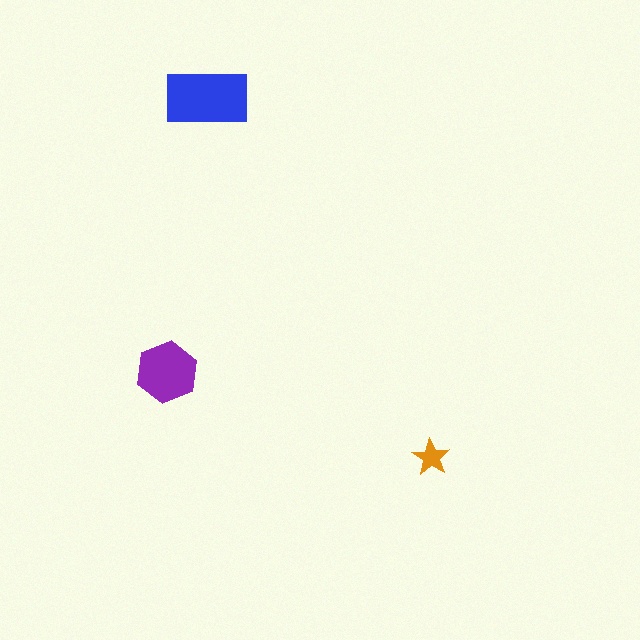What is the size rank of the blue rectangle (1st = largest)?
1st.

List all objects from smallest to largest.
The orange star, the purple hexagon, the blue rectangle.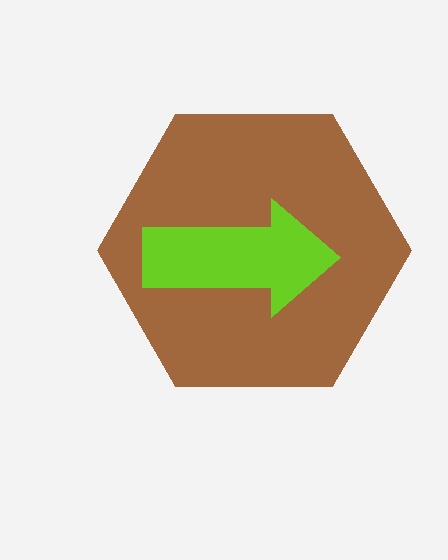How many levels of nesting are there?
2.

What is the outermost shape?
The brown hexagon.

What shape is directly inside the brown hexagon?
The lime arrow.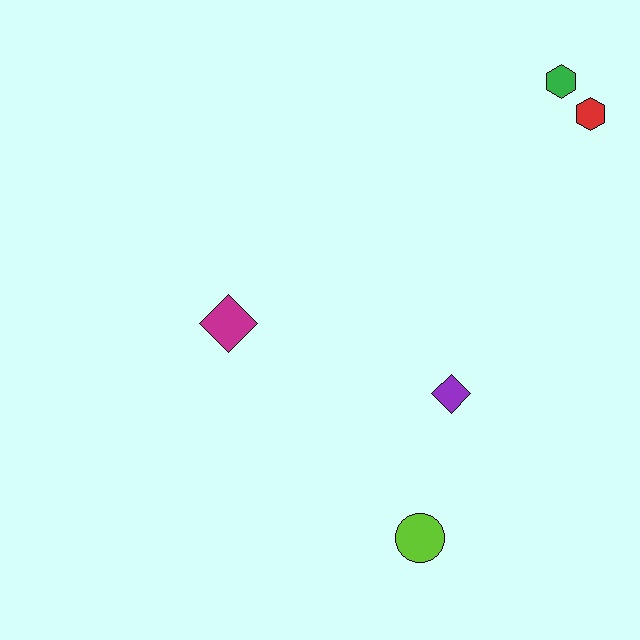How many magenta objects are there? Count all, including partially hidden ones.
There is 1 magenta object.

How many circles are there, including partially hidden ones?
There is 1 circle.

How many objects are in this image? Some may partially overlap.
There are 5 objects.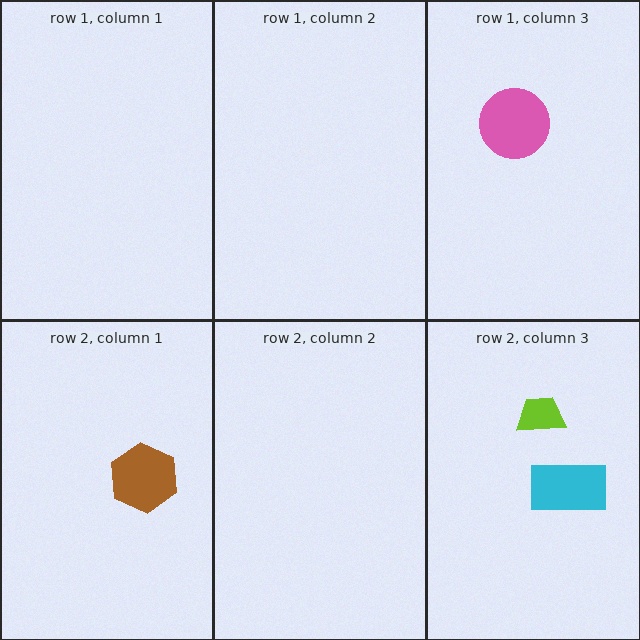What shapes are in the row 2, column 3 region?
The lime trapezoid, the cyan rectangle.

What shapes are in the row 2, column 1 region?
The brown hexagon.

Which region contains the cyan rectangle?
The row 2, column 3 region.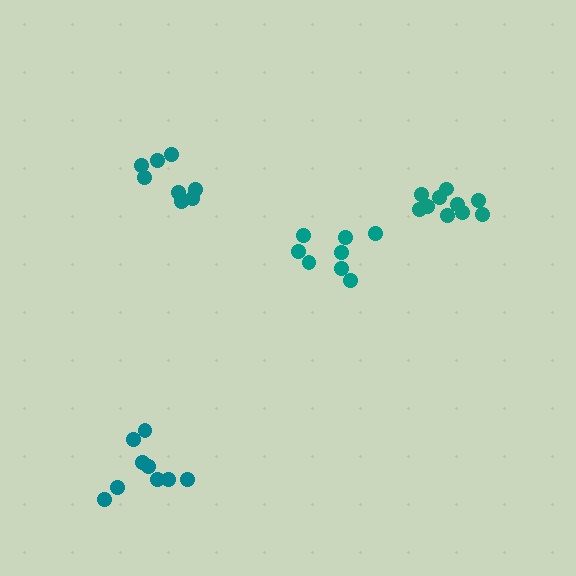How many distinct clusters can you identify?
There are 4 distinct clusters.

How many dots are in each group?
Group 1: 8 dots, Group 2: 9 dots, Group 3: 8 dots, Group 4: 10 dots (35 total).